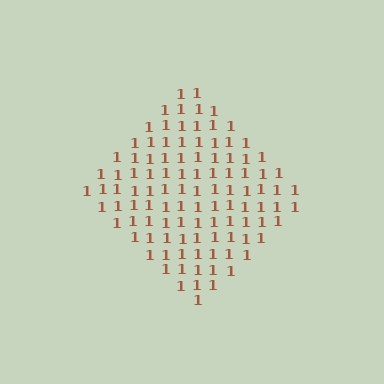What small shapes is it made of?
It is made of small digit 1's.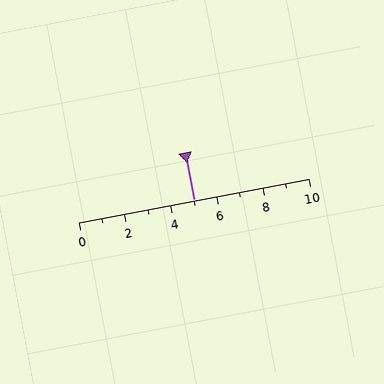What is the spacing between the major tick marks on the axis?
The major ticks are spaced 2 apart.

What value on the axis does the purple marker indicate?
The marker indicates approximately 5.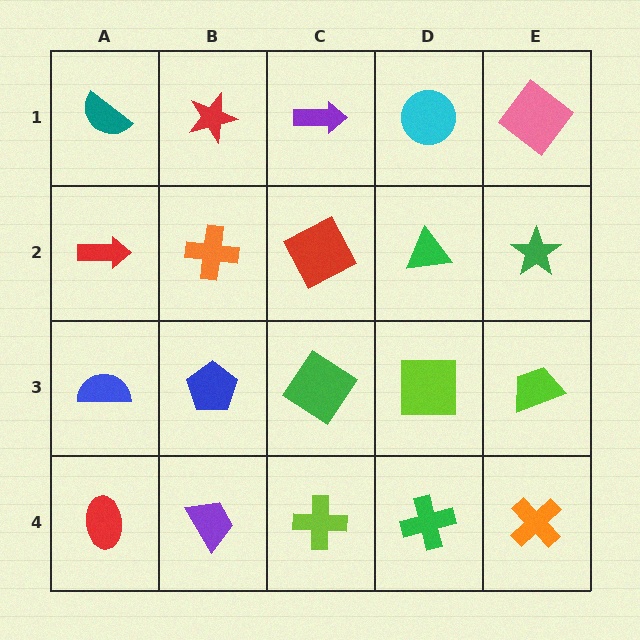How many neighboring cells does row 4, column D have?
3.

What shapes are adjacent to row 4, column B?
A blue pentagon (row 3, column B), a red ellipse (row 4, column A), a lime cross (row 4, column C).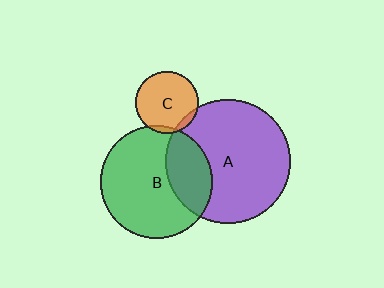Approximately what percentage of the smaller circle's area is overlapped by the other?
Approximately 30%.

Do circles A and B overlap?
Yes.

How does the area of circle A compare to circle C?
Approximately 4.0 times.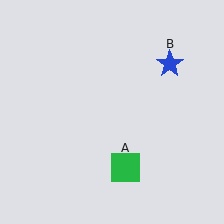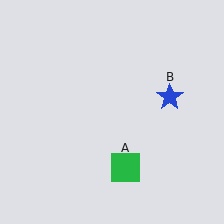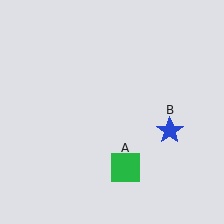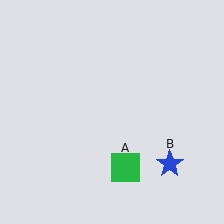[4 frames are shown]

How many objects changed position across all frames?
1 object changed position: blue star (object B).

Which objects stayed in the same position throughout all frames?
Green square (object A) remained stationary.